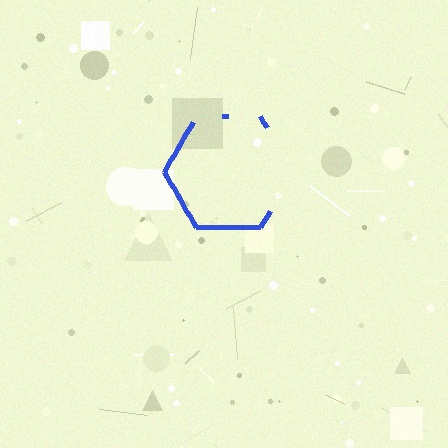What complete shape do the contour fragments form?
The contour fragments form a hexagon.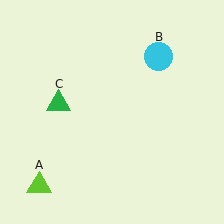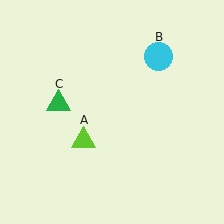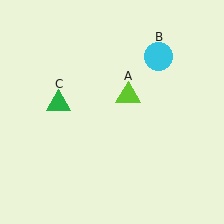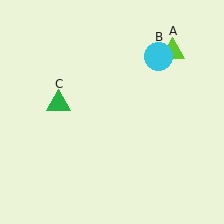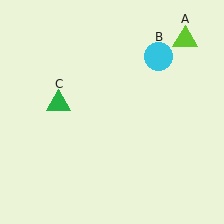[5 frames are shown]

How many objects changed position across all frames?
1 object changed position: lime triangle (object A).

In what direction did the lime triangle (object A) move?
The lime triangle (object A) moved up and to the right.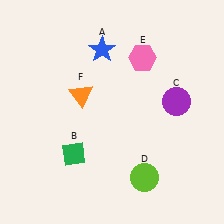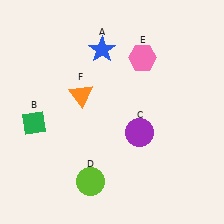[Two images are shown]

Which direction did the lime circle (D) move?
The lime circle (D) moved left.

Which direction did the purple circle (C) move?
The purple circle (C) moved left.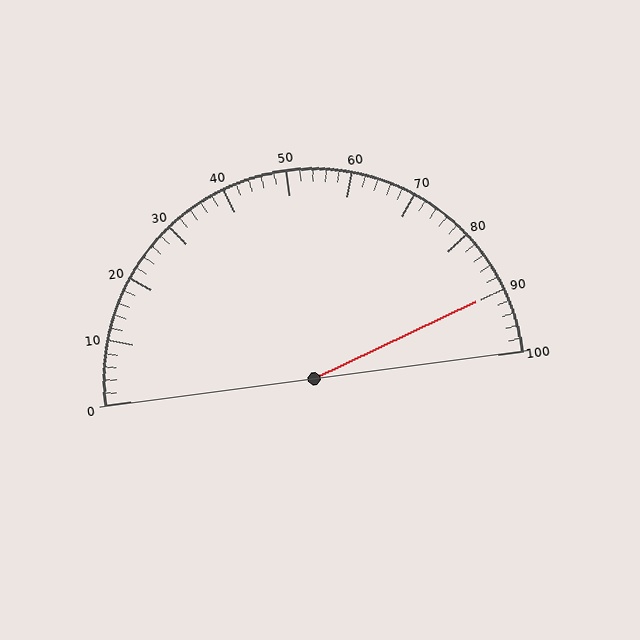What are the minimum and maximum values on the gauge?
The gauge ranges from 0 to 100.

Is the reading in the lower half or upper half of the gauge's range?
The reading is in the upper half of the range (0 to 100).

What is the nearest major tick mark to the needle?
The nearest major tick mark is 90.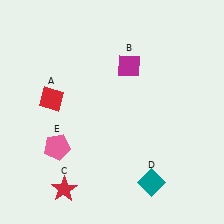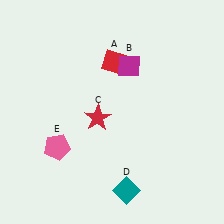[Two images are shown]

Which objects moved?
The objects that moved are: the red diamond (A), the red star (C), the teal diamond (D).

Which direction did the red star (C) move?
The red star (C) moved up.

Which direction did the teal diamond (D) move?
The teal diamond (D) moved left.